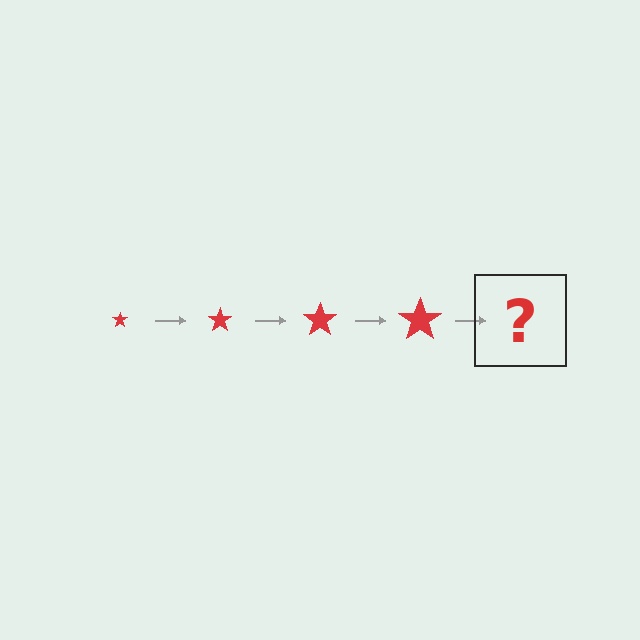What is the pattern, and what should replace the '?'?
The pattern is that the star gets progressively larger each step. The '?' should be a red star, larger than the previous one.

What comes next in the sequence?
The next element should be a red star, larger than the previous one.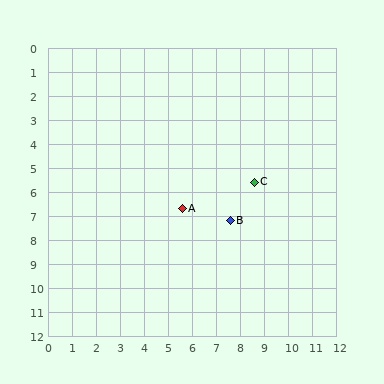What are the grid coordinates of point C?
Point C is at approximately (8.6, 5.6).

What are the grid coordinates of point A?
Point A is at approximately (5.6, 6.7).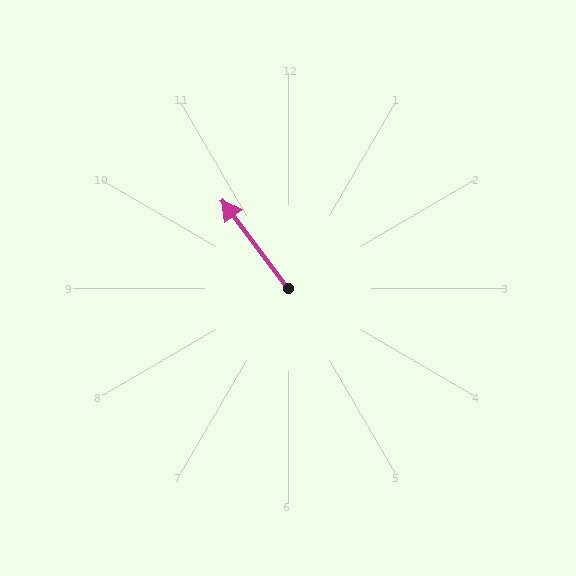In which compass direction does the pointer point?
Northwest.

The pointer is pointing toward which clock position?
Roughly 11 o'clock.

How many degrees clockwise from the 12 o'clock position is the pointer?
Approximately 323 degrees.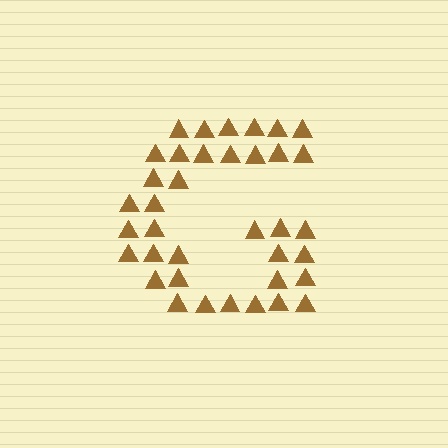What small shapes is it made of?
It is made of small triangles.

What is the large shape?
The large shape is the letter G.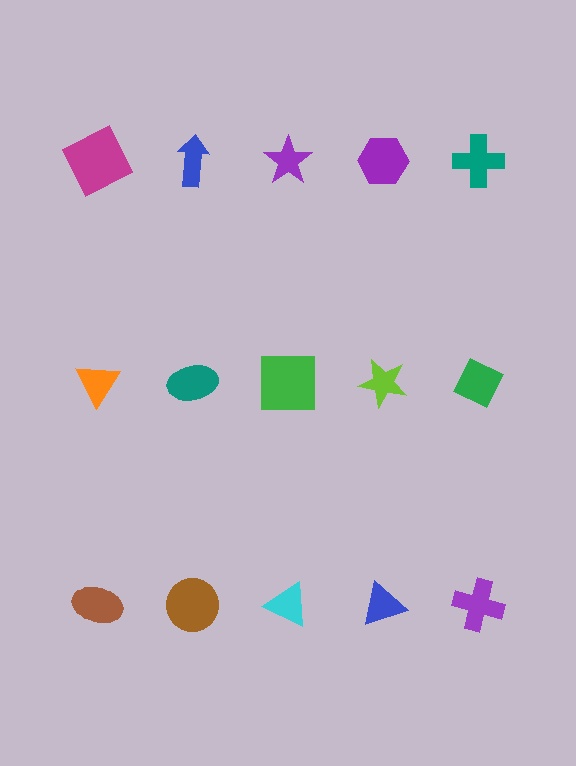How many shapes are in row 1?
5 shapes.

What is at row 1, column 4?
A purple hexagon.